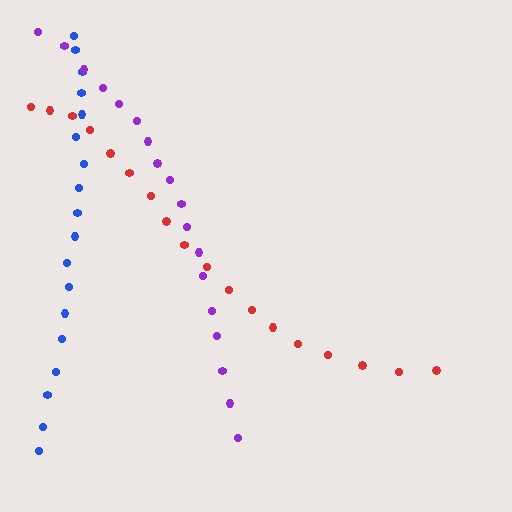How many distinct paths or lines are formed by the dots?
There are 3 distinct paths.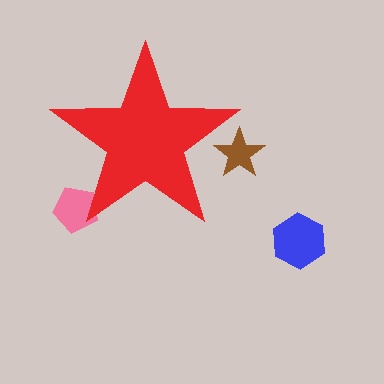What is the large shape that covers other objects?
A red star.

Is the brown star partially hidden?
Yes, the brown star is partially hidden behind the red star.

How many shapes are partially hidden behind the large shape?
2 shapes are partially hidden.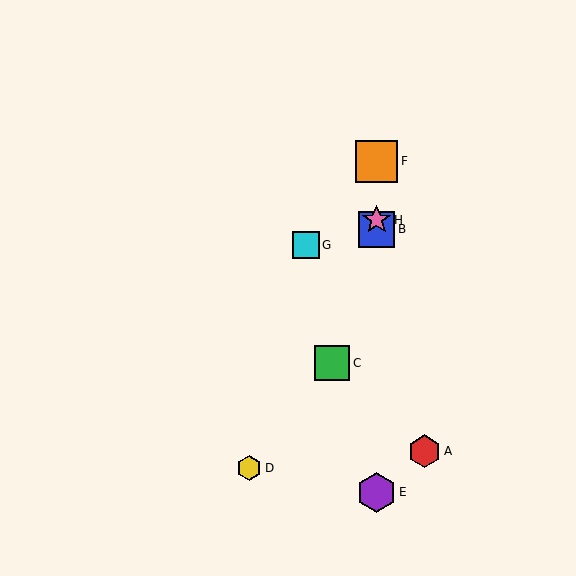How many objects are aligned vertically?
4 objects (B, E, F, H) are aligned vertically.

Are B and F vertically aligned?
Yes, both are at x≈377.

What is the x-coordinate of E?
Object E is at x≈377.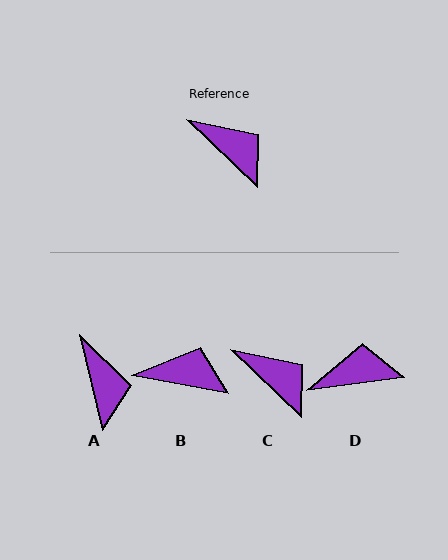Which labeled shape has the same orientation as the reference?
C.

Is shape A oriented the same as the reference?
No, it is off by about 32 degrees.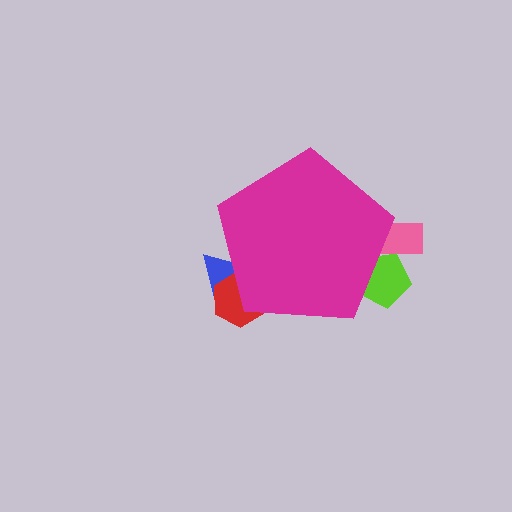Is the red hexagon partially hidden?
Yes, the red hexagon is partially hidden behind the magenta pentagon.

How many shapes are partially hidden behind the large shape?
4 shapes are partially hidden.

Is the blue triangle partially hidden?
Yes, the blue triangle is partially hidden behind the magenta pentagon.